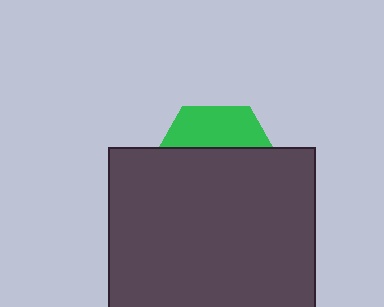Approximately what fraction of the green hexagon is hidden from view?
Roughly 67% of the green hexagon is hidden behind the dark gray square.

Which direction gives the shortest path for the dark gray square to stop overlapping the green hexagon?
Moving down gives the shortest separation.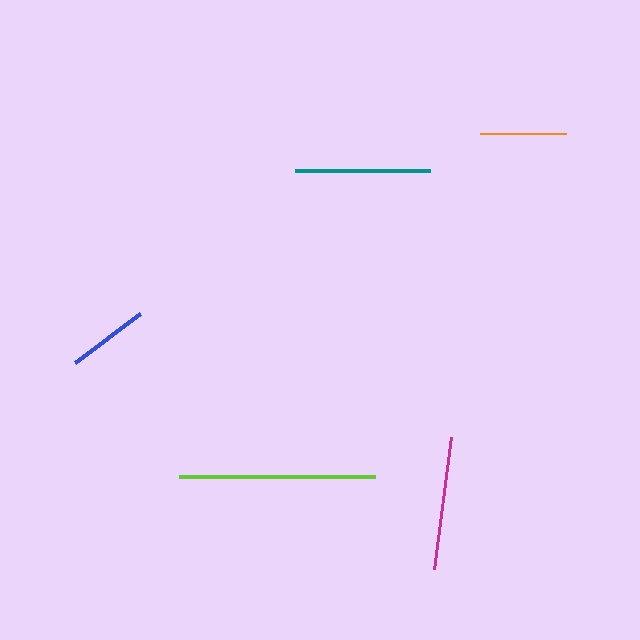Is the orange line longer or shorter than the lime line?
The lime line is longer than the orange line.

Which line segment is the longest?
The lime line is the longest at approximately 196 pixels.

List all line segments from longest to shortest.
From longest to shortest: lime, teal, magenta, orange, blue.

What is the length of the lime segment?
The lime segment is approximately 196 pixels long.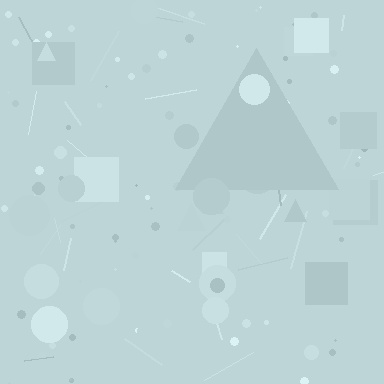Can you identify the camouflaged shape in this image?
The camouflaged shape is a triangle.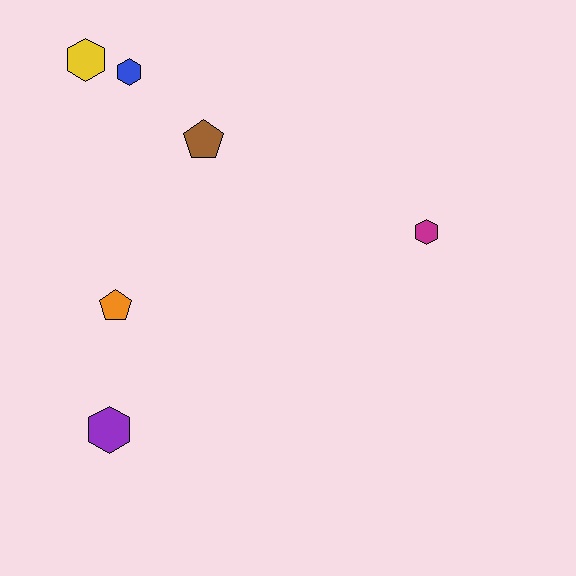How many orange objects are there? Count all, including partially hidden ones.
There is 1 orange object.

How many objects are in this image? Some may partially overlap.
There are 6 objects.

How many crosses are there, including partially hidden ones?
There are no crosses.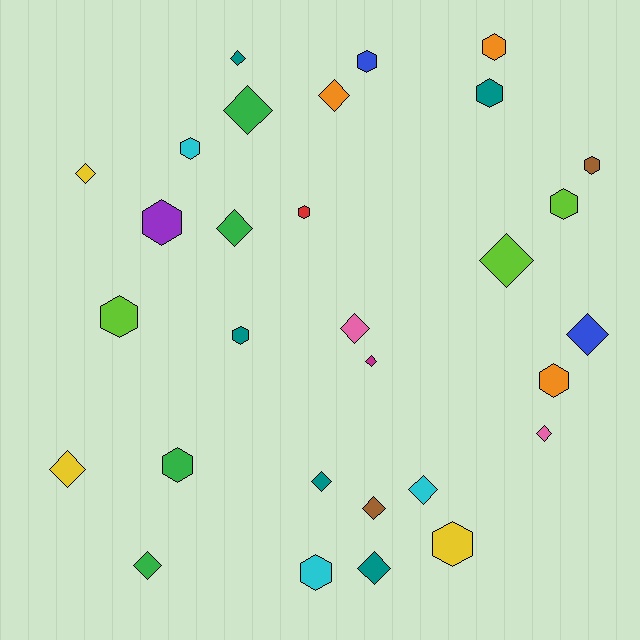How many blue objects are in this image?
There are 2 blue objects.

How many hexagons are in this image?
There are 14 hexagons.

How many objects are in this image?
There are 30 objects.